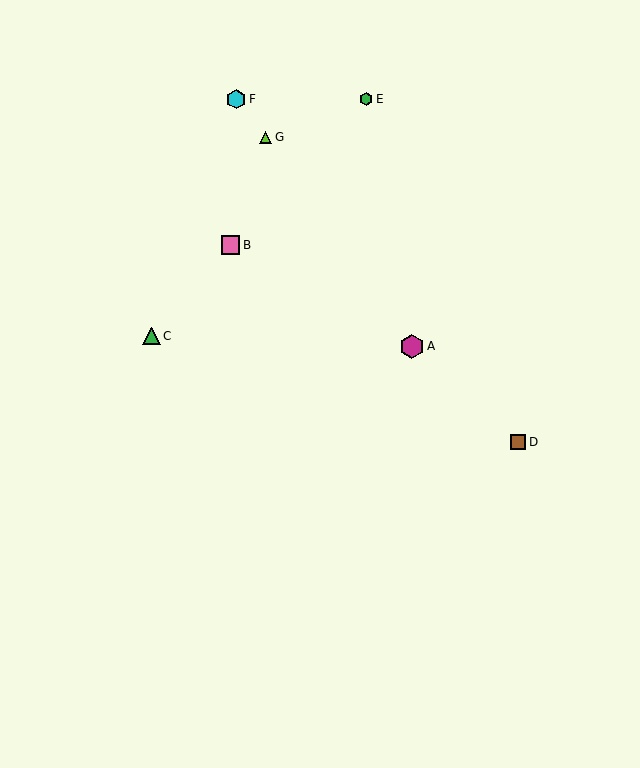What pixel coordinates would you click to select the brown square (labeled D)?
Click at (518, 442) to select the brown square D.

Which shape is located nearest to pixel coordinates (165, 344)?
The green triangle (labeled C) at (152, 336) is nearest to that location.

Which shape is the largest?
The magenta hexagon (labeled A) is the largest.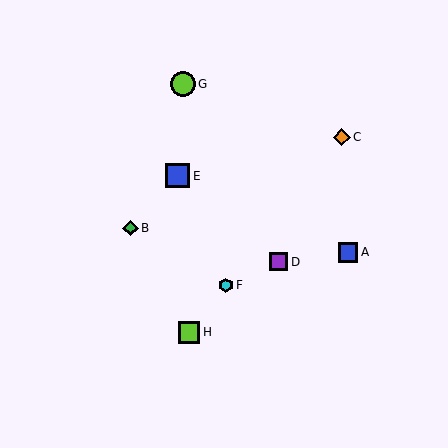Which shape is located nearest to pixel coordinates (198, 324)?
The lime square (labeled H) at (189, 332) is nearest to that location.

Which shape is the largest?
The lime circle (labeled G) is the largest.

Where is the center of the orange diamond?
The center of the orange diamond is at (342, 137).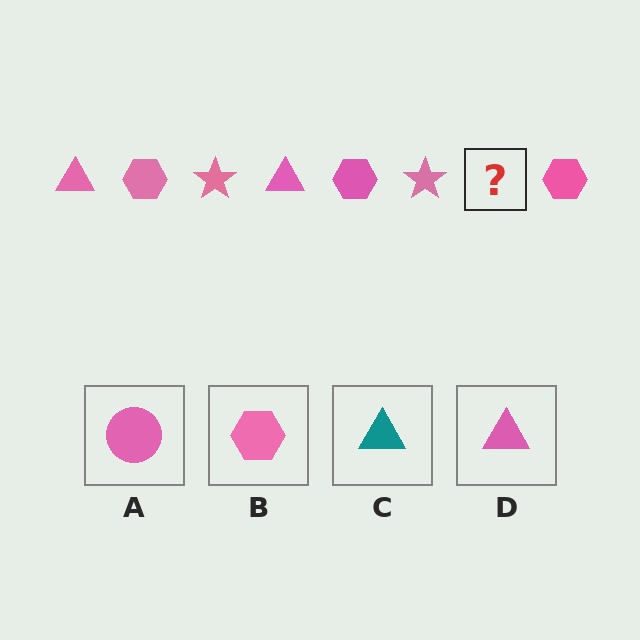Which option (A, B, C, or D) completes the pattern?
D.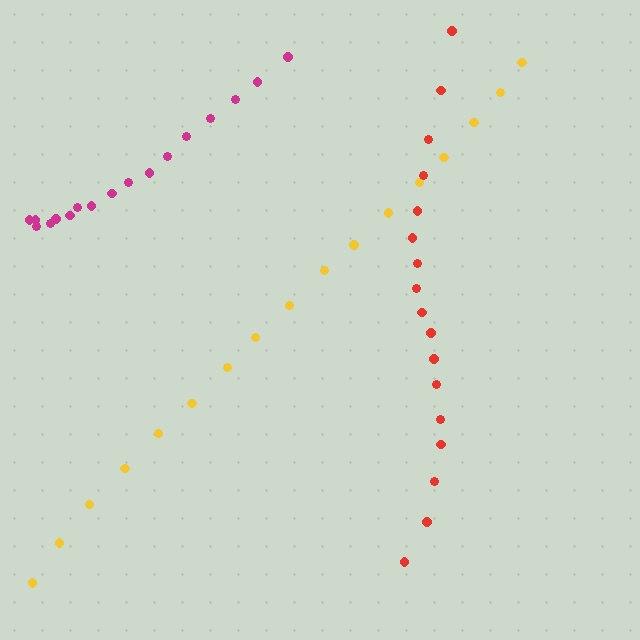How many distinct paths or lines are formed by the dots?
There are 3 distinct paths.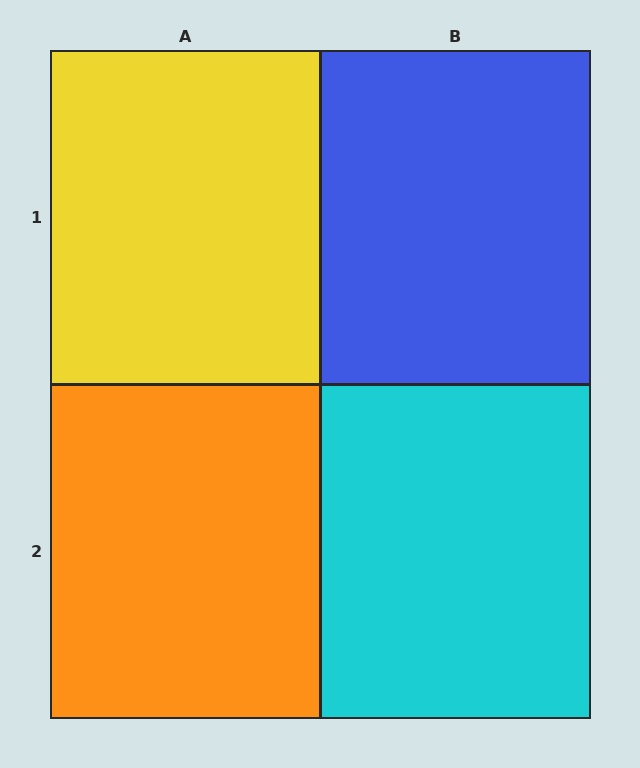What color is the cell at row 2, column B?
Cyan.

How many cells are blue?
1 cell is blue.